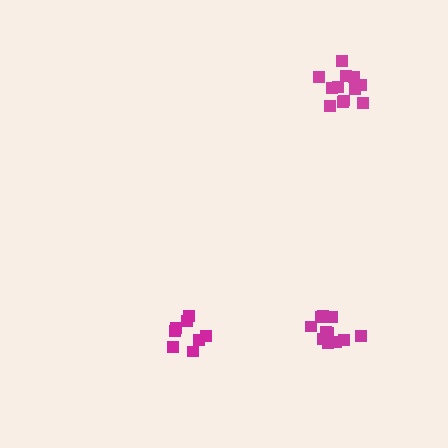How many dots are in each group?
Group 1: 12 dots, Group 2: 11 dots, Group 3: 8 dots (31 total).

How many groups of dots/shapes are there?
There are 3 groups.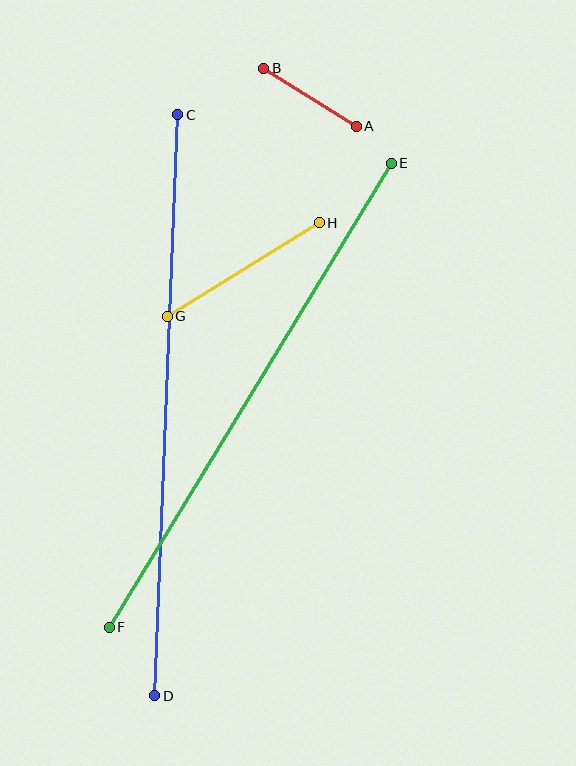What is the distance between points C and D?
The distance is approximately 581 pixels.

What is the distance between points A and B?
The distance is approximately 109 pixels.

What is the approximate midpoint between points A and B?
The midpoint is at approximately (310, 97) pixels.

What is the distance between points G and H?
The distance is approximately 178 pixels.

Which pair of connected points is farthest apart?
Points C and D are farthest apart.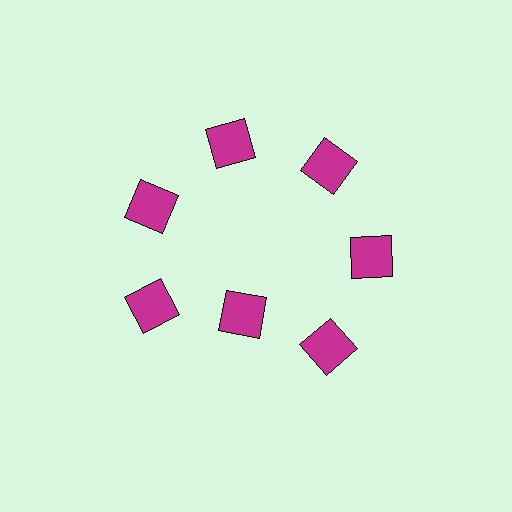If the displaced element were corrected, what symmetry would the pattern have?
It would have 7-fold rotational symmetry — the pattern would map onto itself every 51 degrees.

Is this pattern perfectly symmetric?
No. The 7 magenta squares are arranged in a ring, but one element near the 6 o'clock position is pulled inward toward the center, breaking the 7-fold rotational symmetry.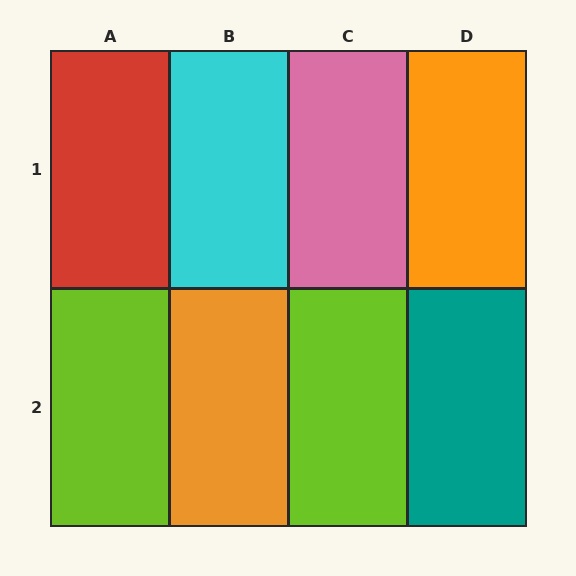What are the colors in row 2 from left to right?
Lime, orange, lime, teal.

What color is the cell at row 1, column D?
Orange.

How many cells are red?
1 cell is red.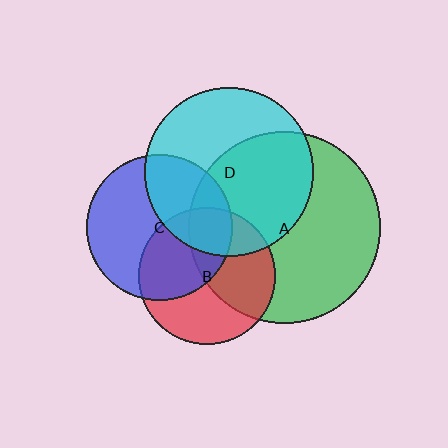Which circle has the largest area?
Circle A (green).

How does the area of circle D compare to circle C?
Approximately 1.3 times.